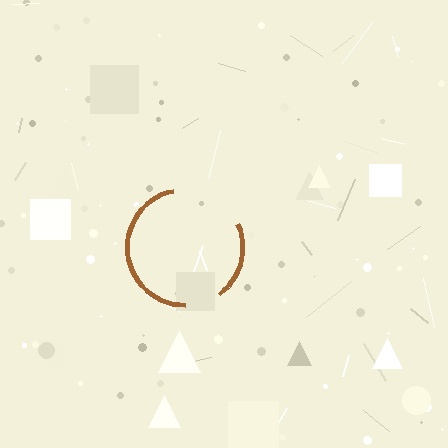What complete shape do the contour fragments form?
The contour fragments form a circle.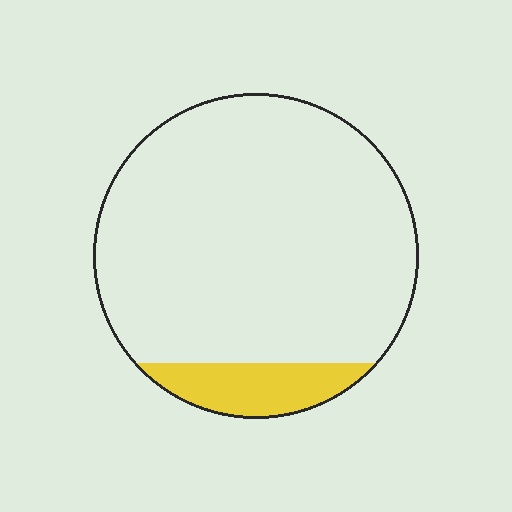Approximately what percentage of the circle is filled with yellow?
Approximately 10%.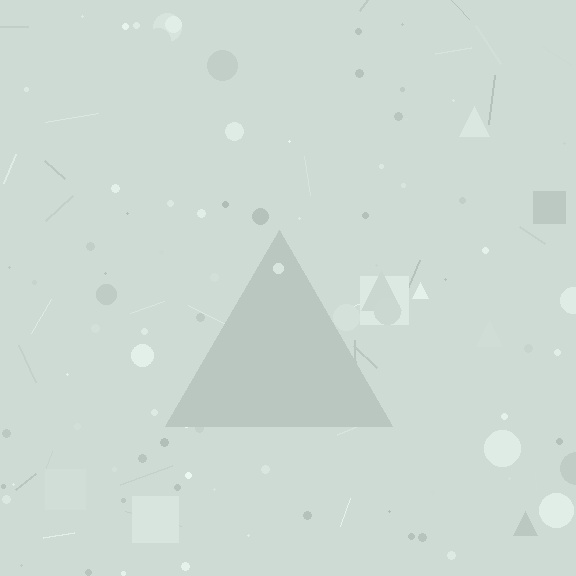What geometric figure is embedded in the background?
A triangle is embedded in the background.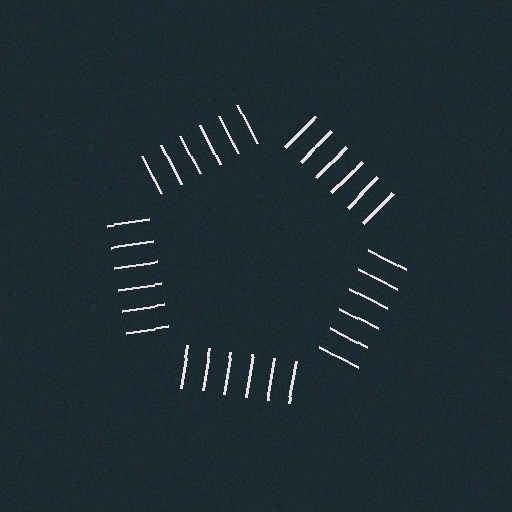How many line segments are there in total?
30 — 6 along each of the 5 edges.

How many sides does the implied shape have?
5 sides — the line-ends trace a pentagon.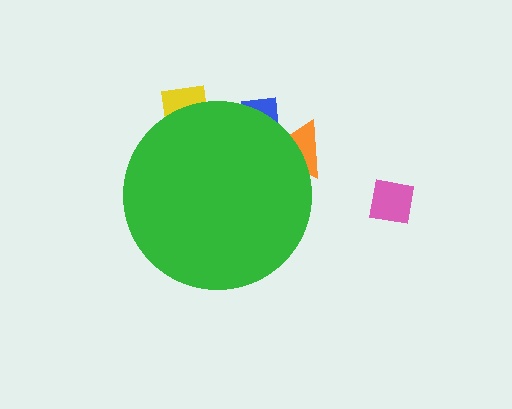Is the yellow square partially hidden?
Yes, the yellow square is partially hidden behind the green circle.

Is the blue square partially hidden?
Yes, the blue square is partially hidden behind the green circle.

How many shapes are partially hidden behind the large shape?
3 shapes are partially hidden.